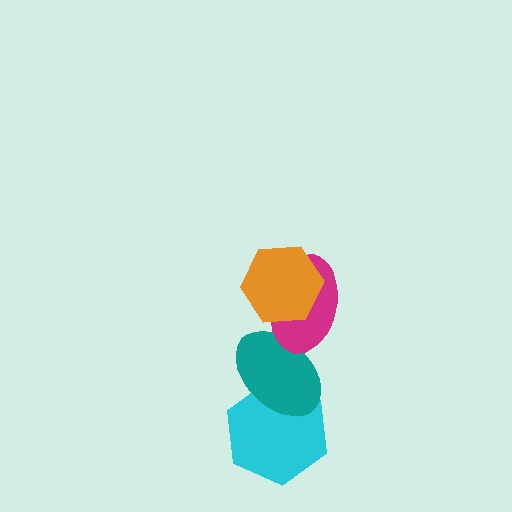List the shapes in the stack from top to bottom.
From top to bottom: the orange hexagon, the magenta ellipse, the teal ellipse, the cyan hexagon.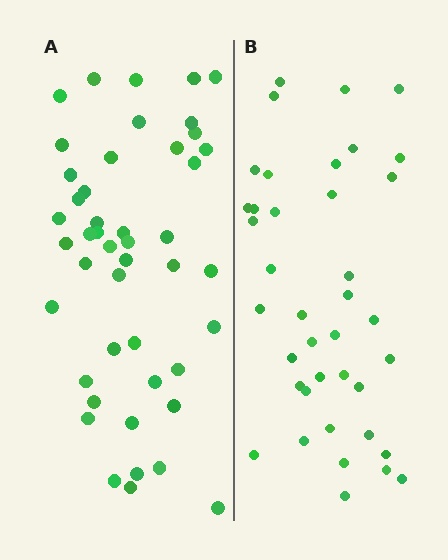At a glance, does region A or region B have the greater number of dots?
Region A (the left region) has more dots.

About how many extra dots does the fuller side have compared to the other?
Region A has roughly 8 or so more dots than region B.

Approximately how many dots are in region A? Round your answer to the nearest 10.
About 50 dots. (The exact count is 46, which rounds to 50.)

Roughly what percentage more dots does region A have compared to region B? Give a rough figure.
About 20% more.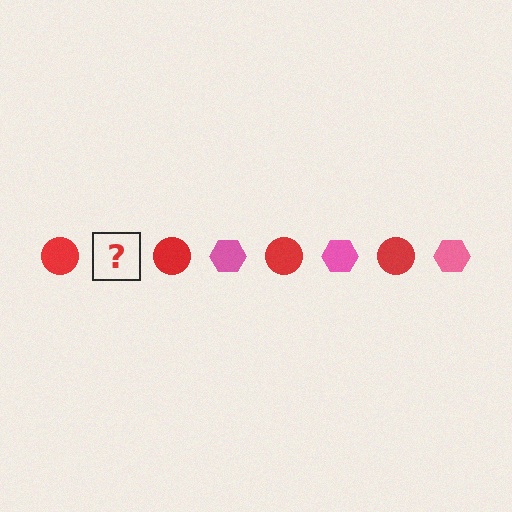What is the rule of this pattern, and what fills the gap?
The rule is that the pattern alternates between red circle and pink hexagon. The gap should be filled with a pink hexagon.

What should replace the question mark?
The question mark should be replaced with a pink hexagon.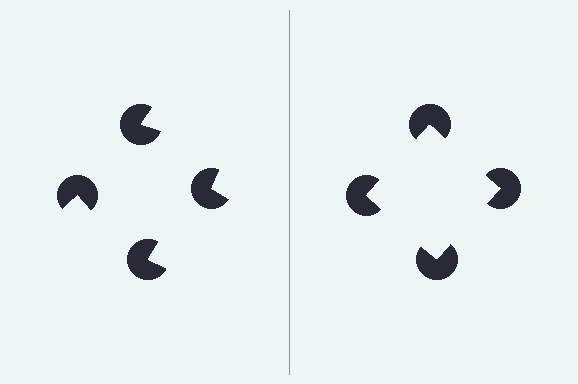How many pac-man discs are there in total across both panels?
8 — 4 on each side.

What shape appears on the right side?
An illusory square.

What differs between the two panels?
The pac-man discs are positioned identically on both sides; only the wedge orientations differ. On the right they align to a square; on the left they are misaligned.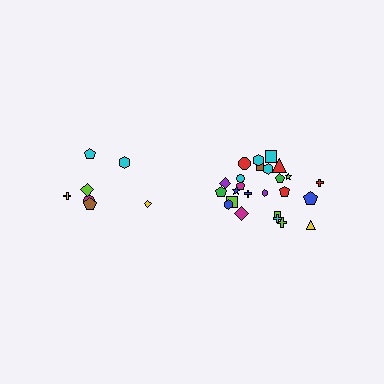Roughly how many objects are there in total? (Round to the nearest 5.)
Roughly 30 objects in total.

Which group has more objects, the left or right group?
The right group.